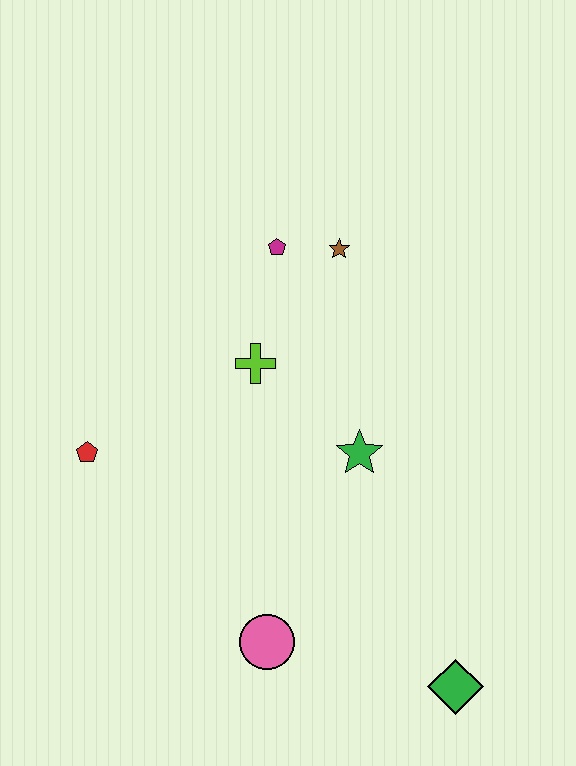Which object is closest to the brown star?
The magenta pentagon is closest to the brown star.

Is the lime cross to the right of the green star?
No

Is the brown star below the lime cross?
No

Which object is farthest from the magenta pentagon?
The green diamond is farthest from the magenta pentagon.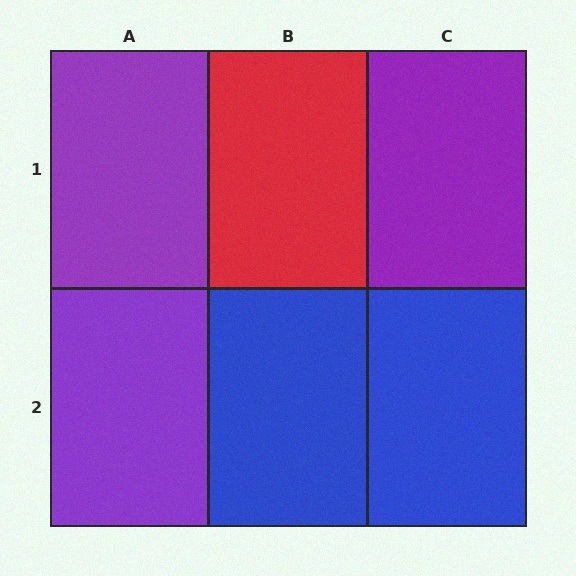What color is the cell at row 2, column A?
Purple.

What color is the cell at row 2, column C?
Blue.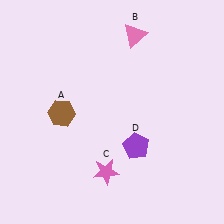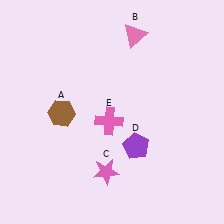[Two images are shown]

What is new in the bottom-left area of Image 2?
A pink cross (E) was added in the bottom-left area of Image 2.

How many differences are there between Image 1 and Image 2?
There is 1 difference between the two images.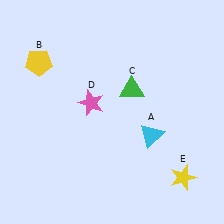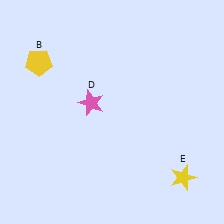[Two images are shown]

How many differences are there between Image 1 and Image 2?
There are 2 differences between the two images.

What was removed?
The cyan triangle (A), the green triangle (C) were removed in Image 2.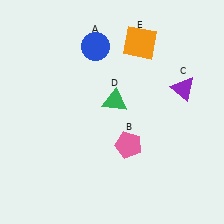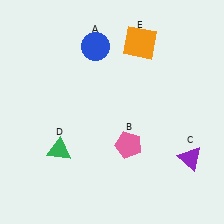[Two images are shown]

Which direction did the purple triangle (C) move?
The purple triangle (C) moved down.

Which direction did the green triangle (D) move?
The green triangle (D) moved left.